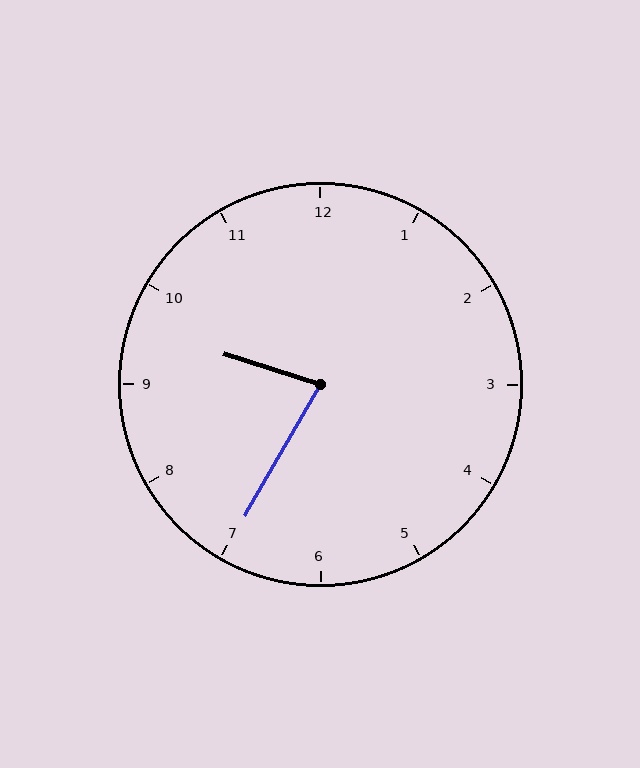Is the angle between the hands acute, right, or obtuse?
It is acute.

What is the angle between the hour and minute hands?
Approximately 78 degrees.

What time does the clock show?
9:35.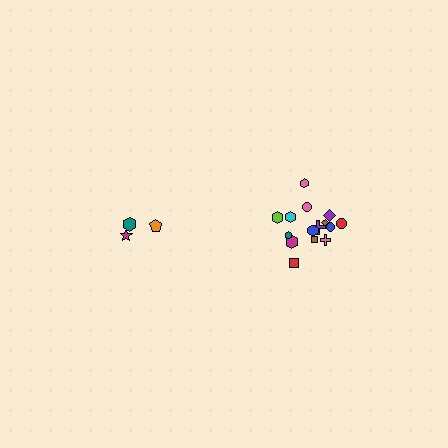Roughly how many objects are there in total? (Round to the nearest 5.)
Roughly 20 objects in total.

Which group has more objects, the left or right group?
The right group.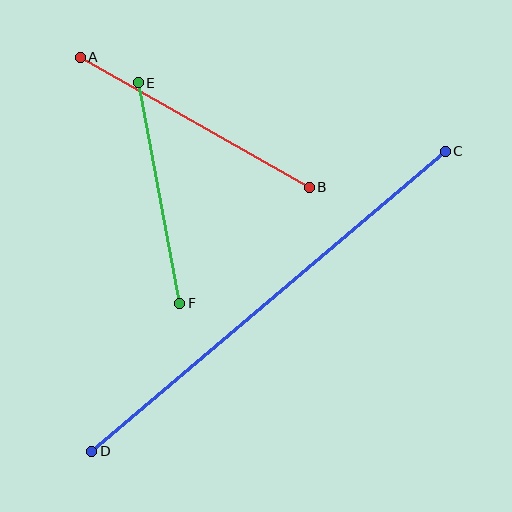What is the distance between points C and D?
The distance is approximately 463 pixels.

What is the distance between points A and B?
The distance is approximately 263 pixels.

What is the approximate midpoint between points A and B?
The midpoint is at approximately (195, 122) pixels.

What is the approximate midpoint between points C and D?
The midpoint is at approximately (269, 301) pixels.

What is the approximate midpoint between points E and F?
The midpoint is at approximately (159, 193) pixels.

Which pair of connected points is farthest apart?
Points C and D are farthest apart.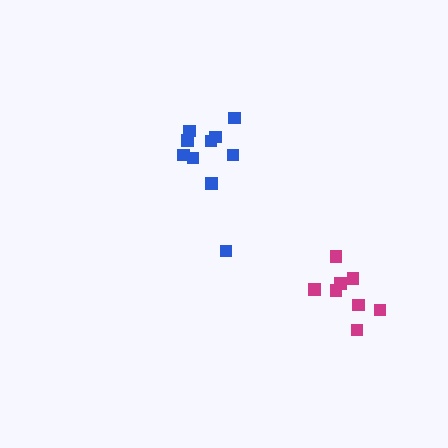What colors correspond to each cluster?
The clusters are colored: blue, magenta.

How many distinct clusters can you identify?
There are 2 distinct clusters.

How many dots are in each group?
Group 1: 10 dots, Group 2: 8 dots (18 total).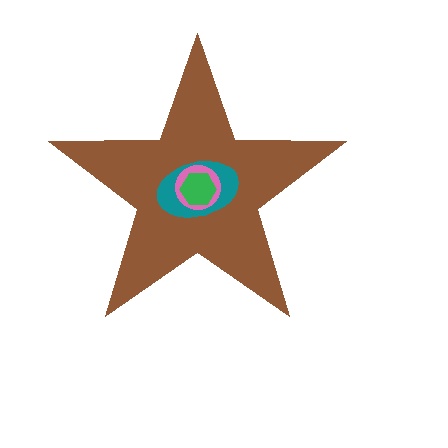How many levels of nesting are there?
4.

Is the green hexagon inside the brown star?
Yes.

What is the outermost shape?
The brown star.